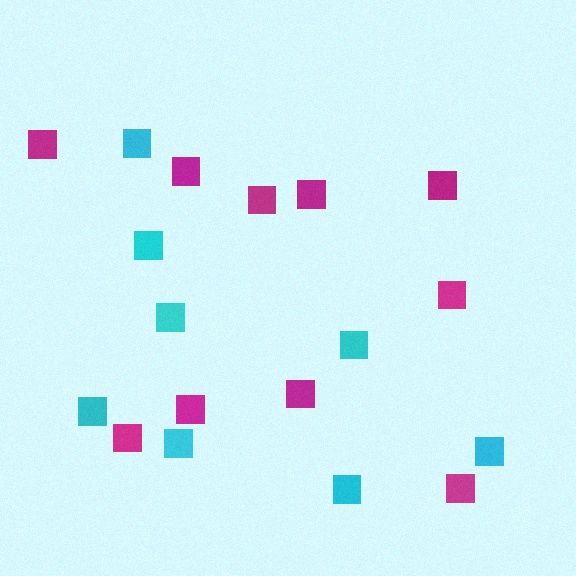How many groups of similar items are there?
There are 2 groups: one group of magenta squares (10) and one group of cyan squares (8).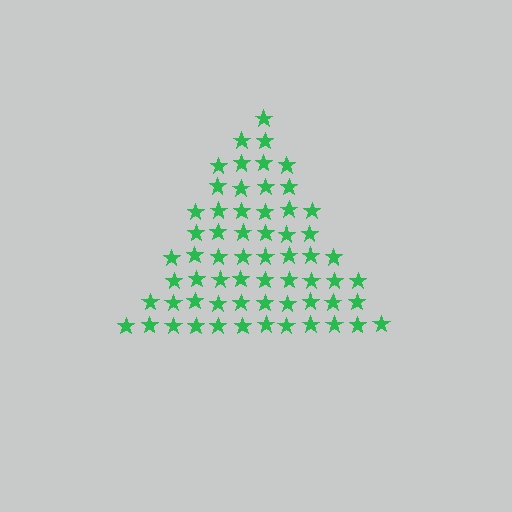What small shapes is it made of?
It is made of small stars.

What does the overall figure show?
The overall figure shows a triangle.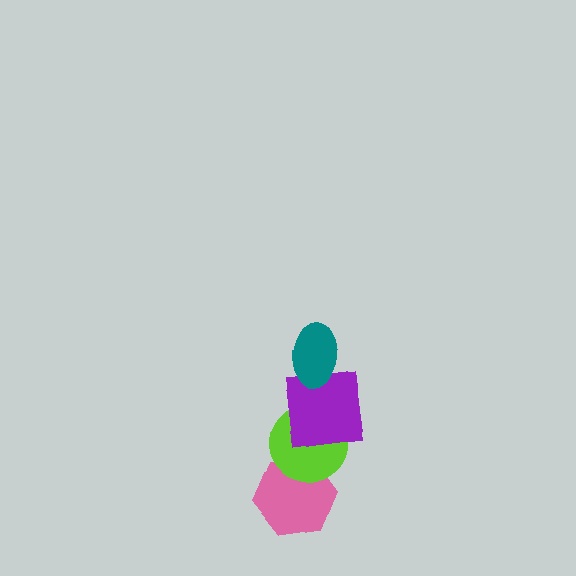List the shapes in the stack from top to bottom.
From top to bottom: the teal ellipse, the purple square, the lime circle, the pink hexagon.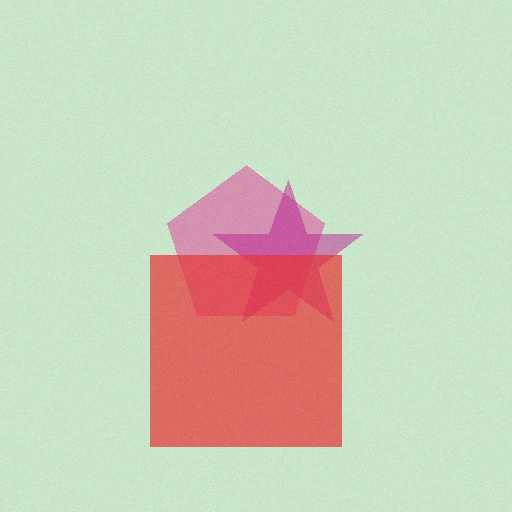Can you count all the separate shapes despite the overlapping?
Yes, there are 3 separate shapes.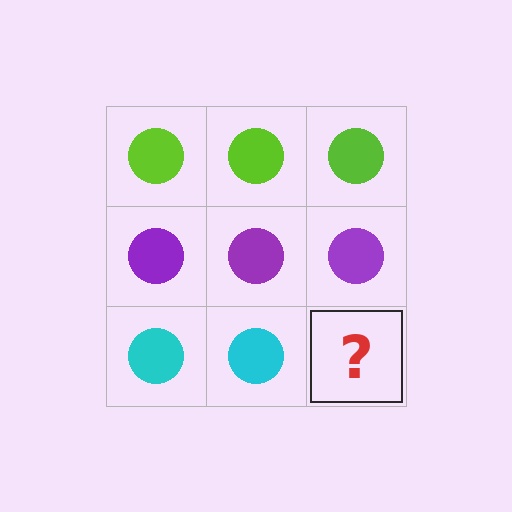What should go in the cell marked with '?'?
The missing cell should contain a cyan circle.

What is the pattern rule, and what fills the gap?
The rule is that each row has a consistent color. The gap should be filled with a cyan circle.